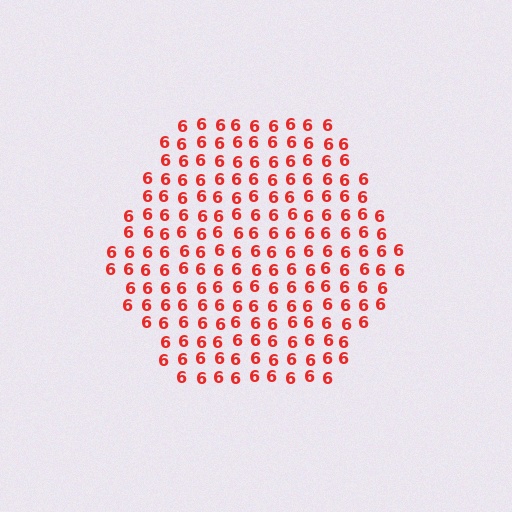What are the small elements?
The small elements are digit 6's.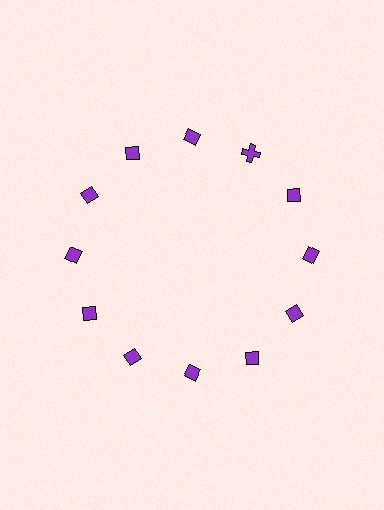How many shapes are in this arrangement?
There are 12 shapes arranged in a ring pattern.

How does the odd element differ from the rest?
It has a different shape: cross instead of diamond.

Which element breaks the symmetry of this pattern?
The purple cross at roughly the 1 o'clock position breaks the symmetry. All other shapes are purple diamonds.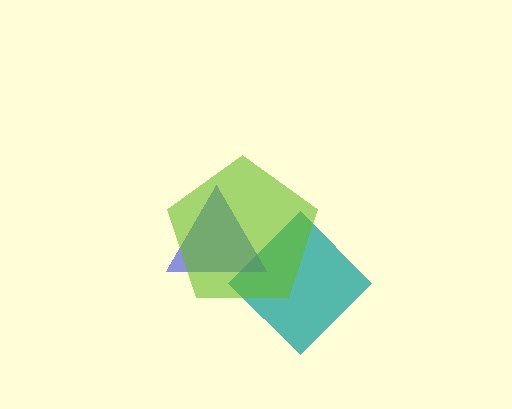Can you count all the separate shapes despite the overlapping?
Yes, there are 3 separate shapes.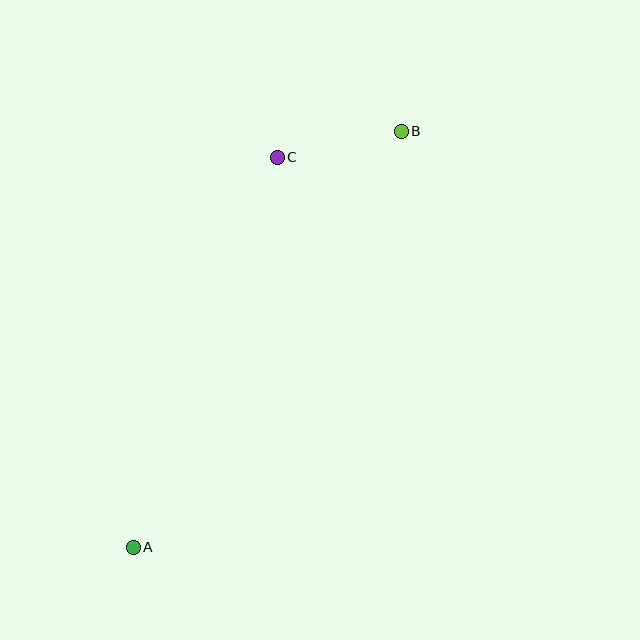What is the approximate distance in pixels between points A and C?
The distance between A and C is approximately 416 pixels.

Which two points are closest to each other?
Points B and C are closest to each other.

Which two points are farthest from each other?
Points A and B are farthest from each other.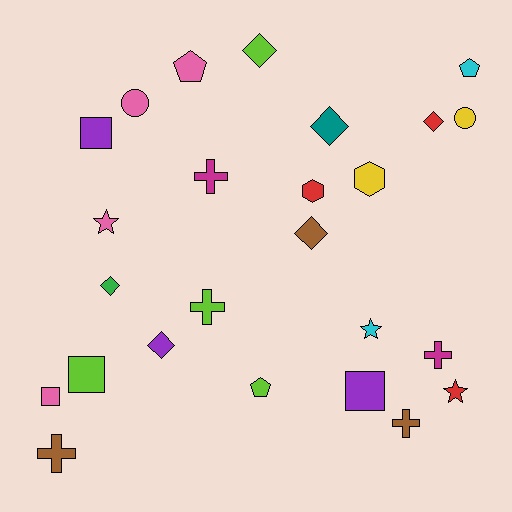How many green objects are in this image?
There is 1 green object.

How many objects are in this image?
There are 25 objects.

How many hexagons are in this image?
There are 2 hexagons.